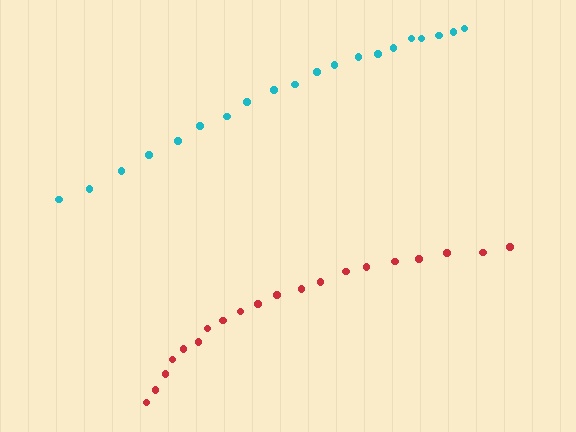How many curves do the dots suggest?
There are 2 distinct paths.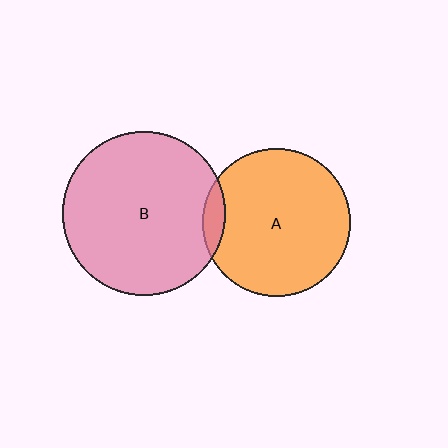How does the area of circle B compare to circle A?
Approximately 1.2 times.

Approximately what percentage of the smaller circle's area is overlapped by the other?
Approximately 5%.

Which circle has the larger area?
Circle B (pink).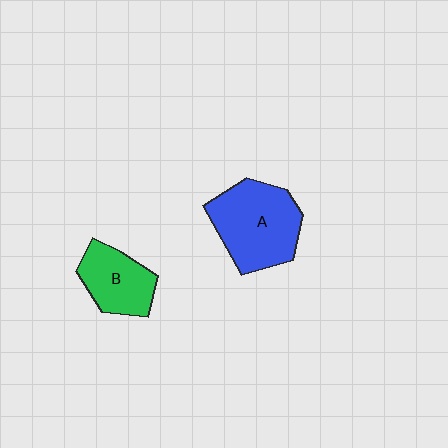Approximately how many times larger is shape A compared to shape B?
Approximately 1.5 times.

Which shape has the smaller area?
Shape B (green).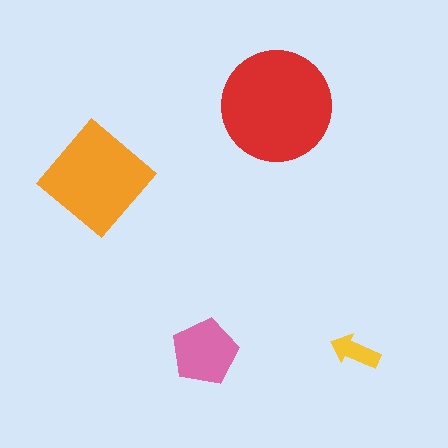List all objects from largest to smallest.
The red circle, the orange diamond, the pink pentagon, the yellow arrow.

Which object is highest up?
The red circle is topmost.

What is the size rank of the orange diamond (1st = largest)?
2nd.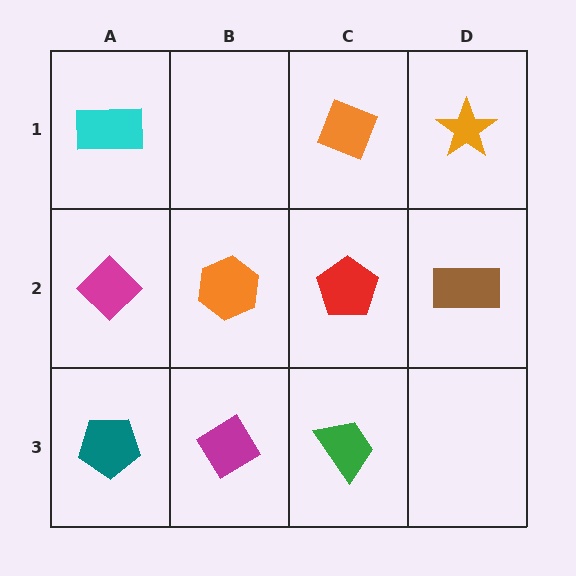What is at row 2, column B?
An orange hexagon.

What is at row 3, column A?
A teal pentagon.